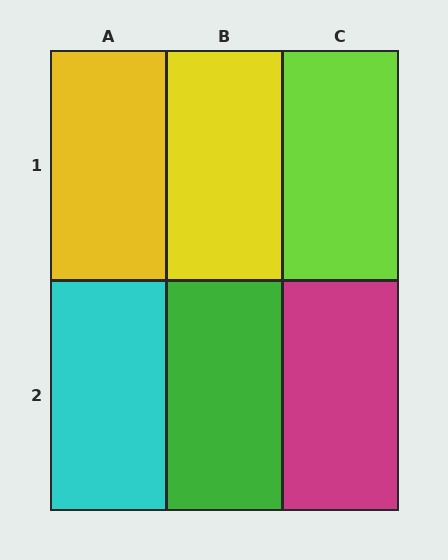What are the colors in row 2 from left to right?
Cyan, green, magenta.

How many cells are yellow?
2 cells are yellow.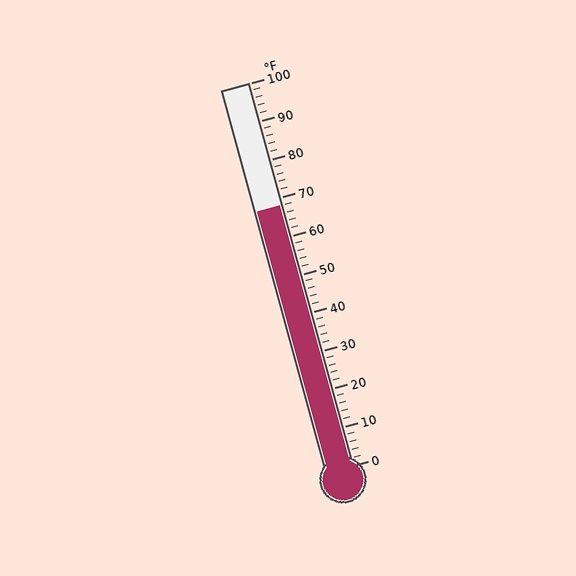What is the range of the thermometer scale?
The thermometer scale ranges from 0°F to 100°F.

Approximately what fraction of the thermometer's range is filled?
The thermometer is filled to approximately 70% of its range.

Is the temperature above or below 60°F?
The temperature is above 60°F.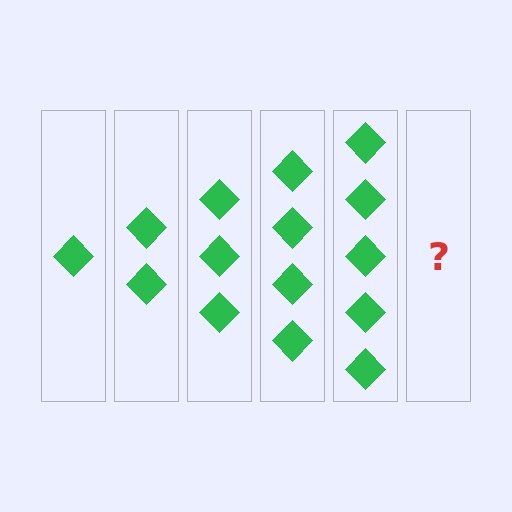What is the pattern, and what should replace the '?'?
The pattern is that each step adds one more diamond. The '?' should be 6 diamonds.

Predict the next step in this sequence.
The next step is 6 diamonds.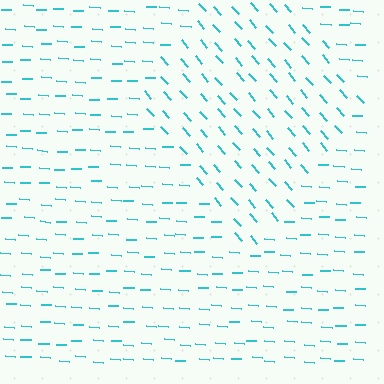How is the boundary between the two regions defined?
The boundary is defined purely by a change in line orientation (approximately 45 degrees difference). All lines are the same color and thickness.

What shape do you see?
I see a diamond.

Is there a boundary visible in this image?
Yes, there is a texture boundary formed by a change in line orientation.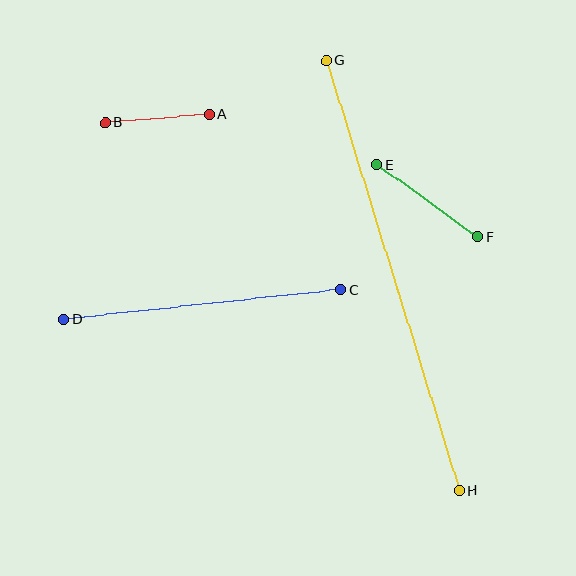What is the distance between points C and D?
The distance is approximately 278 pixels.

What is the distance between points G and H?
The distance is approximately 450 pixels.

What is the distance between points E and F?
The distance is approximately 124 pixels.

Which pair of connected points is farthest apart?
Points G and H are farthest apart.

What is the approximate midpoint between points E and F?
The midpoint is at approximately (428, 201) pixels.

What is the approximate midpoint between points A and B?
The midpoint is at approximately (157, 119) pixels.